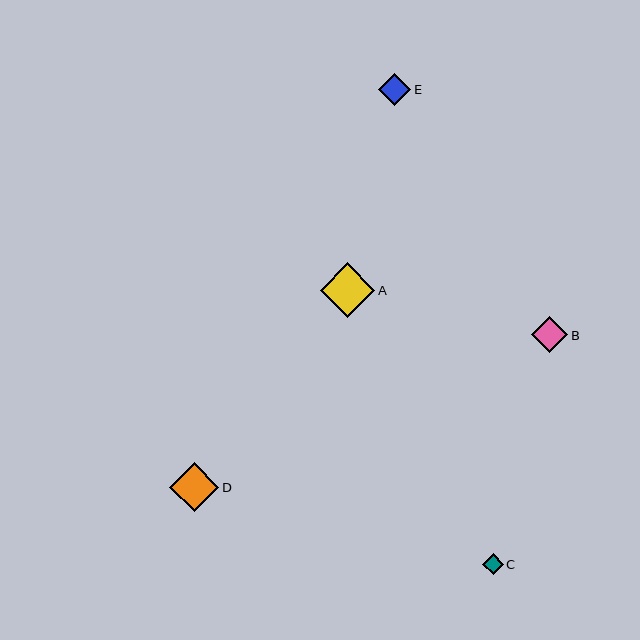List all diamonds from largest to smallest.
From largest to smallest: A, D, B, E, C.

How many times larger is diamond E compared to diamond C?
Diamond E is approximately 1.6 times the size of diamond C.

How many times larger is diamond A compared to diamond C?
Diamond A is approximately 2.7 times the size of diamond C.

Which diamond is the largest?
Diamond A is the largest with a size of approximately 55 pixels.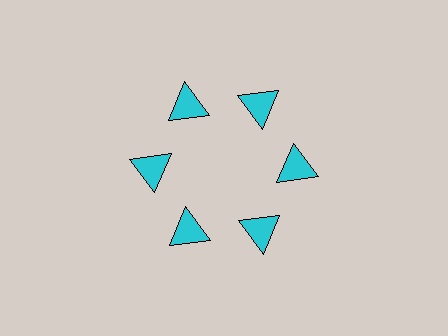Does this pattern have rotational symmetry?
Yes, this pattern has 6-fold rotational symmetry. It looks the same after rotating 60 degrees around the center.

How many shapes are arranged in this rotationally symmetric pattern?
There are 6 shapes, arranged in 6 groups of 1.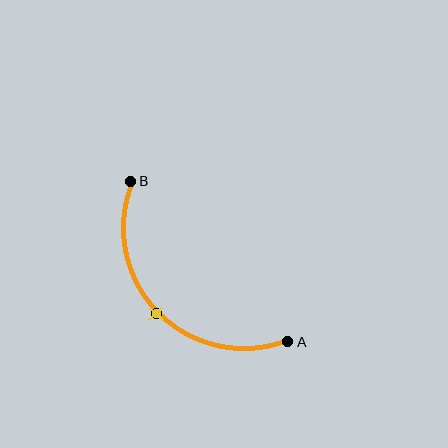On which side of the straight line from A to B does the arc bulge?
The arc bulges below and to the left of the straight line connecting A and B.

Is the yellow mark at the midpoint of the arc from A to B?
Yes. The yellow mark lies on the arc at equal arc-length from both A and B — it is the arc midpoint.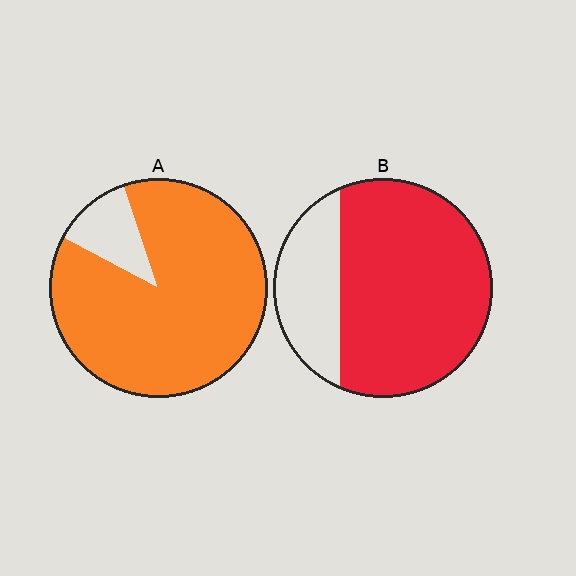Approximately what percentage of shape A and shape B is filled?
A is approximately 90% and B is approximately 75%.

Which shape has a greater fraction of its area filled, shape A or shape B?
Shape A.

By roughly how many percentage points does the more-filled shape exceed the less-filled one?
By roughly 15 percentage points (A over B).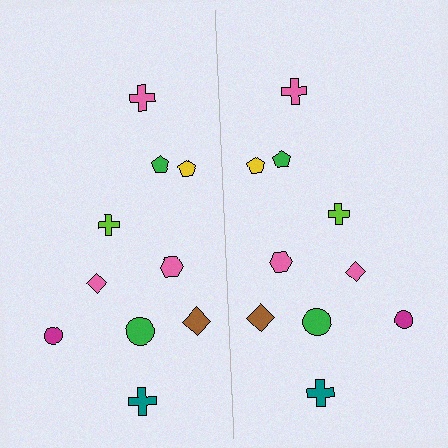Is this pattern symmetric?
Yes, this pattern has bilateral (reflection) symmetry.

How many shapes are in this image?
There are 20 shapes in this image.